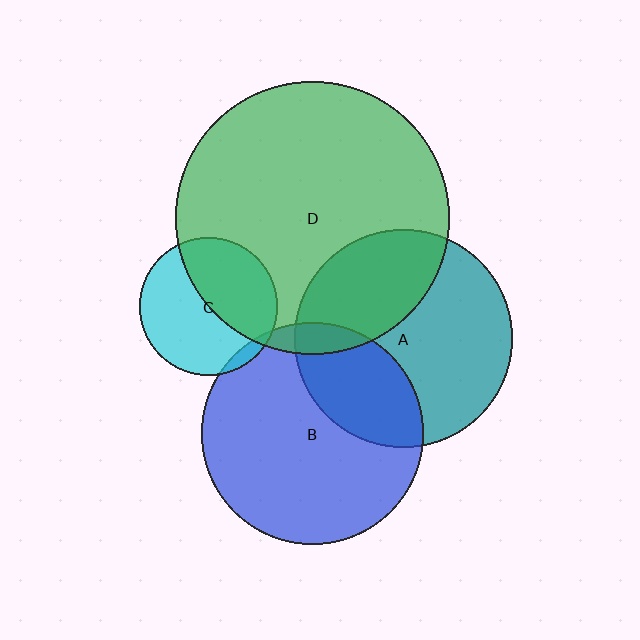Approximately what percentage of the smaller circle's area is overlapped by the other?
Approximately 30%.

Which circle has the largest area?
Circle D (green).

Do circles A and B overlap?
Yes.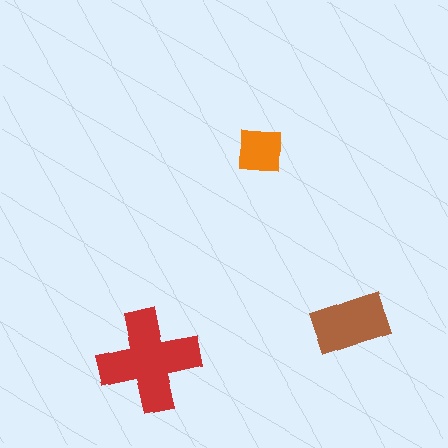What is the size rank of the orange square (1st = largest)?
3rd.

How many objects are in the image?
There are 3 objects in the image.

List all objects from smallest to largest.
The orange square, the brown rectangle, the red cross.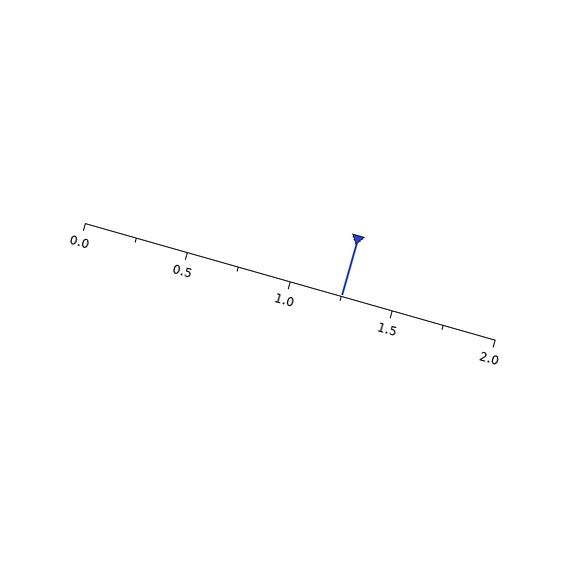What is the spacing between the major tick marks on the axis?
The major ticks are spaced 0.5 apart.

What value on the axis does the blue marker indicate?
The marker indicates approximately 1.25.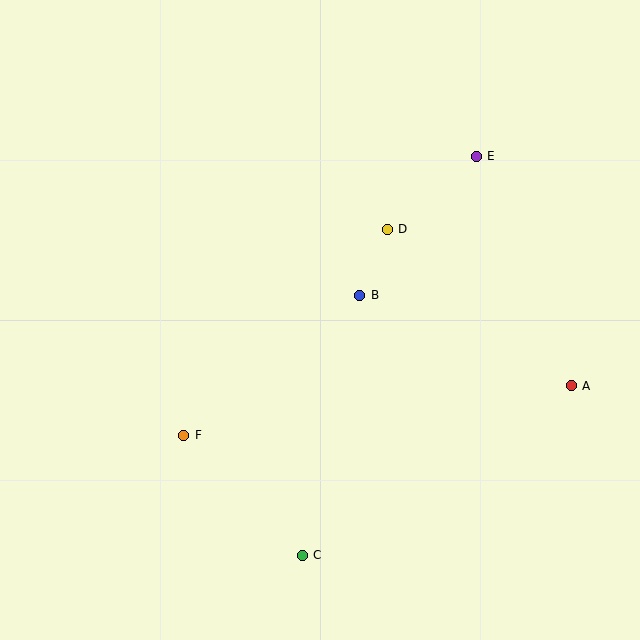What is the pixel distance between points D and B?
The distance between D and B is 71 pixels.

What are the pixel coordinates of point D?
Point D is at (387, 229).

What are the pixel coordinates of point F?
Point F is at (184, 435).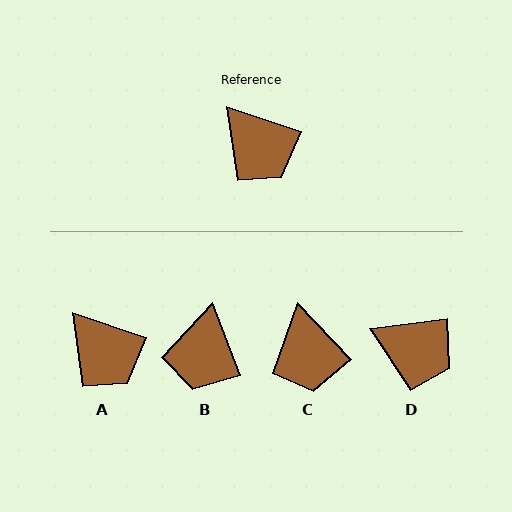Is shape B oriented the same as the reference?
No, it is off by about 51 degrees.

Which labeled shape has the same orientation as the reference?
A.